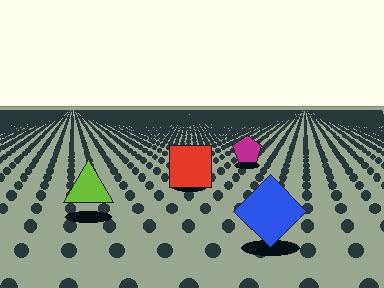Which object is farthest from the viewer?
The magenta pentagon is farthest from the viewer. It appears smaller and the ground texture around it is denser.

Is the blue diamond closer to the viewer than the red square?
Yes. The blue diamond is closer — you can tell from the texture gradient: the ground texture is coarser near it.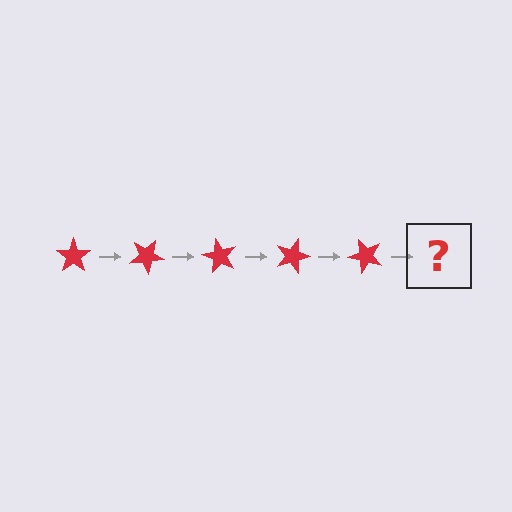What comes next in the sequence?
The next element should be a red star rotated 150 degrees.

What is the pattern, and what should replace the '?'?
The pattern is that the star rotates 30 degrees each step. The '?' should be a red star rotated 150 degrees.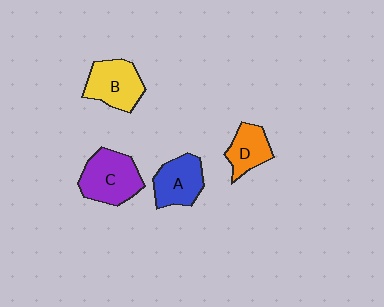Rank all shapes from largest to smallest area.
From largest to smallest: C (purple), B (yellow), A (blue), D (orange).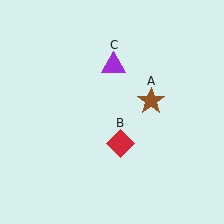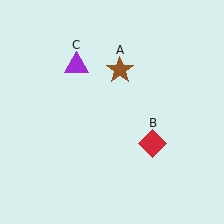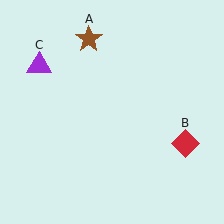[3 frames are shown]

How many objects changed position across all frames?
3 objects changed position: brown star (object A), red diamond (object B), purple triangle (object C).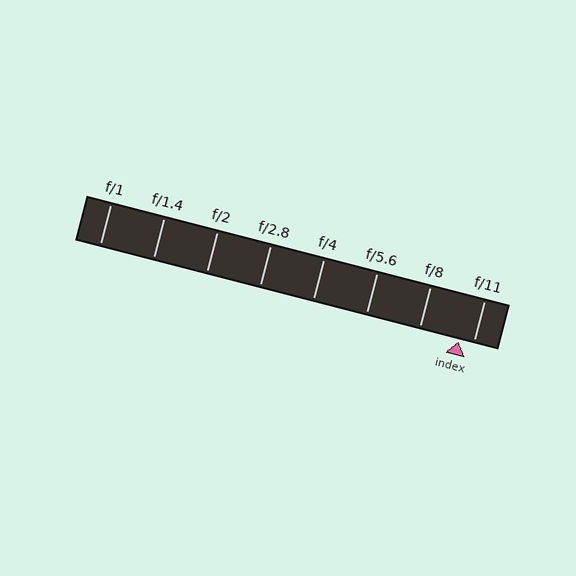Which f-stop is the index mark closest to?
The index mark is closest to f/11.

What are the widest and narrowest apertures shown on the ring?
The widest aperture shown is f/1 and the narrowest is f/11.